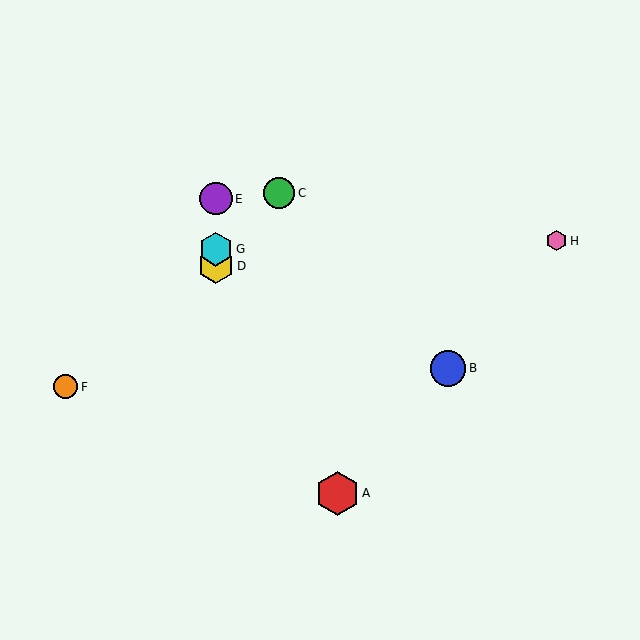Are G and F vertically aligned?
No, G is at x≈216 and F is at x≈65.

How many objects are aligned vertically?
3 objects (D, E, G) are aligned vertically.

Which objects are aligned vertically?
Objects D, E, G are aligned vertically.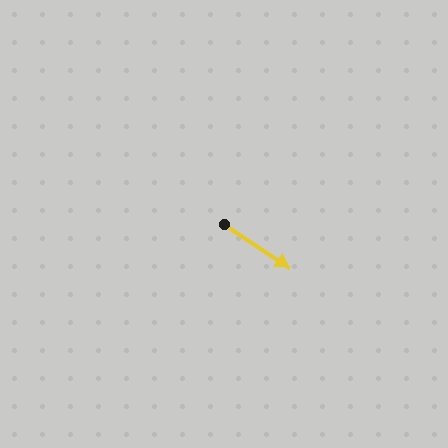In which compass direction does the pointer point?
Southeast.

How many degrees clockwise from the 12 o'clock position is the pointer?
Approximately 124 degrees.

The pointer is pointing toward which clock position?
Roughly 4 o'clock.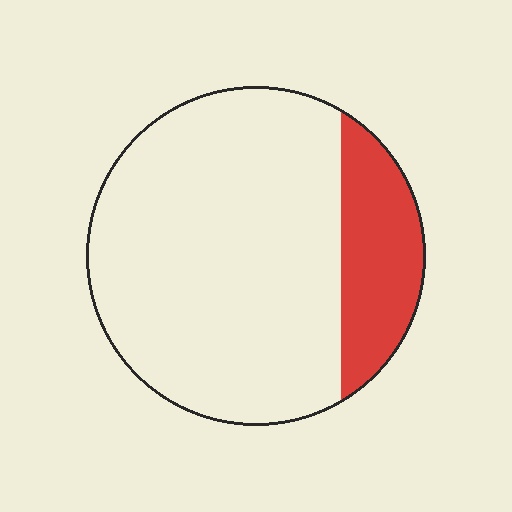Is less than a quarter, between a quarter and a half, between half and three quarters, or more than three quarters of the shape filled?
Less than a quarter.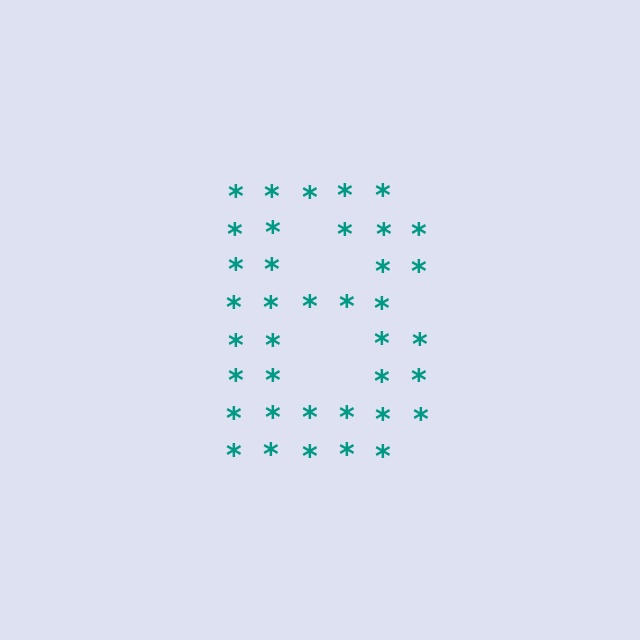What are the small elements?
The small elements are asterisks.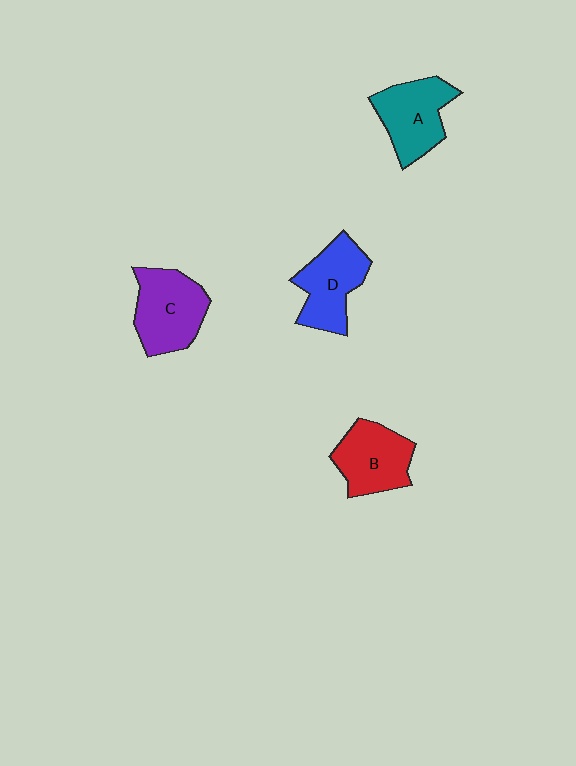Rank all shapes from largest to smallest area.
From largest to smallest: C (purple), A (teal), D (blue), B (red).